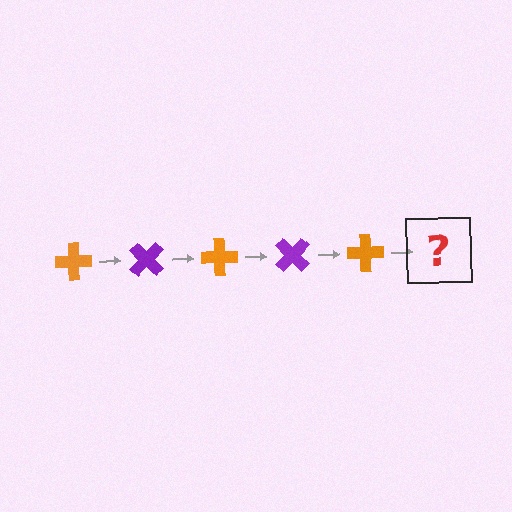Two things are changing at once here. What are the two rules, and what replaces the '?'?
The two rules are that it rotates 45 degrees each step and the color cycles through orange and purple. The '?' should be a purple cross, rotated 225 degrees from the start.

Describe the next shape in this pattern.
It should be a purple cross, rotated 225 degrees from the start.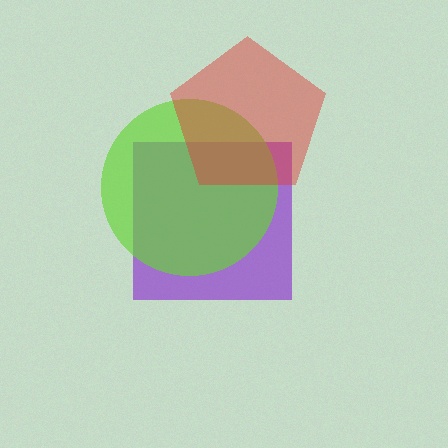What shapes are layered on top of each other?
The layered shapes are: a purple square, a lime circle, a red pentagon.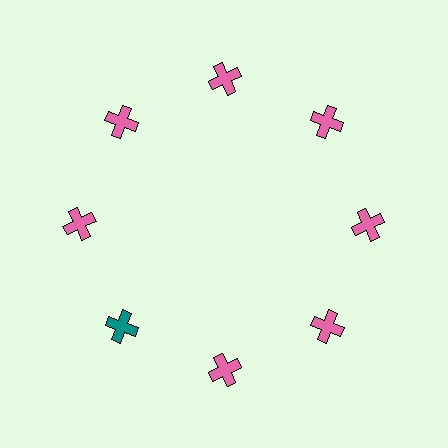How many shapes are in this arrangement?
There are 8 shapes arranged in a ring pattern.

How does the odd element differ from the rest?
It has a different color: teal instead of pink.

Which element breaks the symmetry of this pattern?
The teal cross at roughly the 8 o'clock position breaks the symmetry. All other shapes are pink crosses.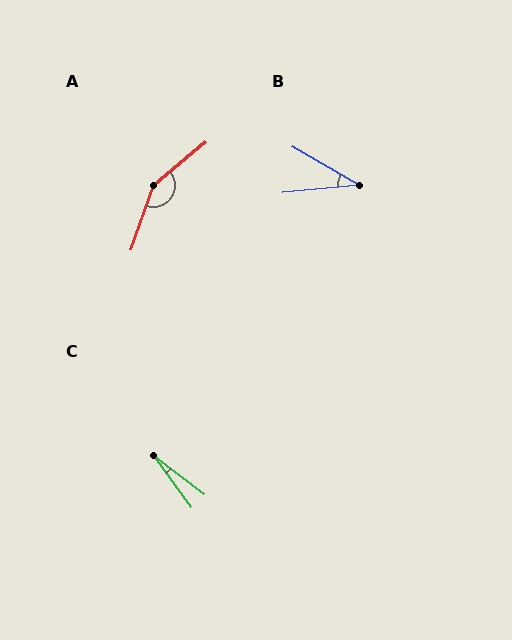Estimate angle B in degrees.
Approximately 36 degrees.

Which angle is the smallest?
C, at approximately 17 degrees.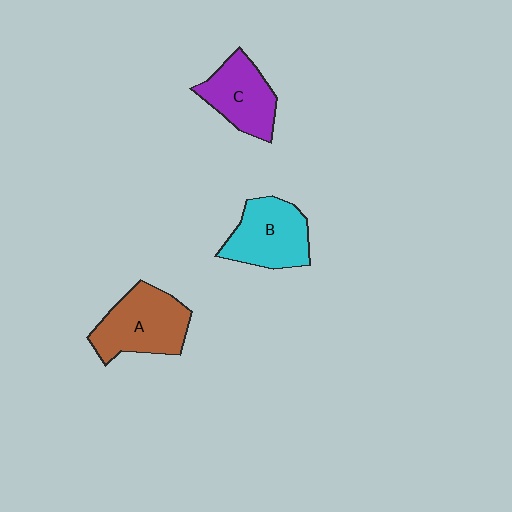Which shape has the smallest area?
Shape C (purple).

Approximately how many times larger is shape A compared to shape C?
Approximately 1.2 times.